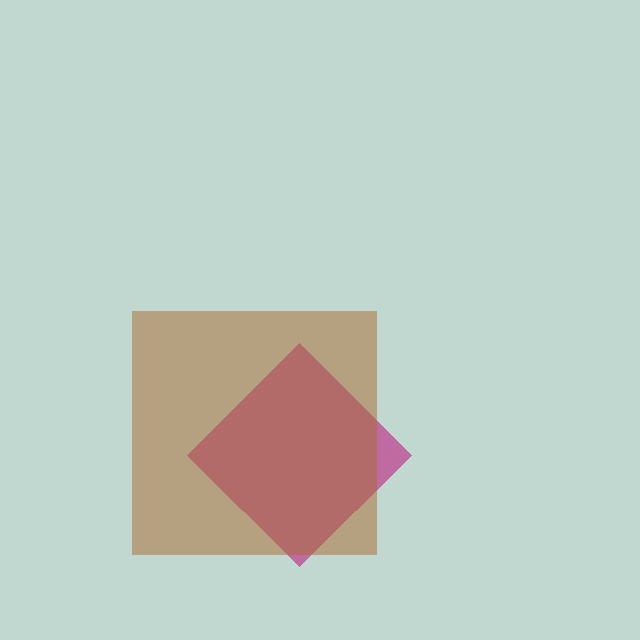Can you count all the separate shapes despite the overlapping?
Yes, there are 2 separate shapes.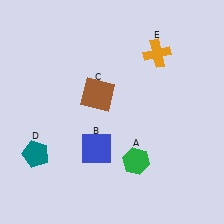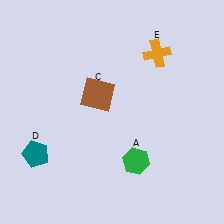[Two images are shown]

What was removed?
The blue square (B) was removed in Image 2.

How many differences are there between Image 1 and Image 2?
There is 1 difference between the two images.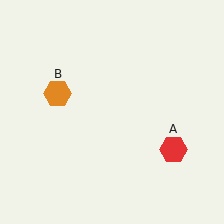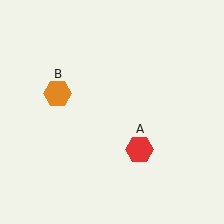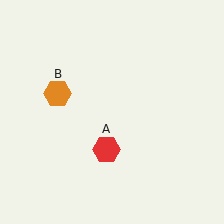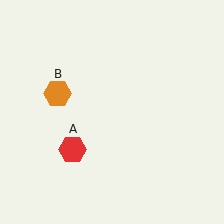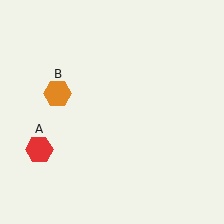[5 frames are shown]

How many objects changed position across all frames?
1 object changed position: red hexagon (object A).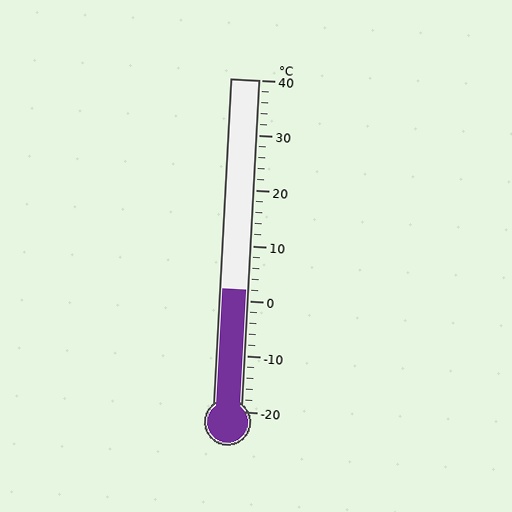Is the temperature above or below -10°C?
The temperature is above -10°C.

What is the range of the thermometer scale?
The thermometer scale ranges from -20°C to 40°C.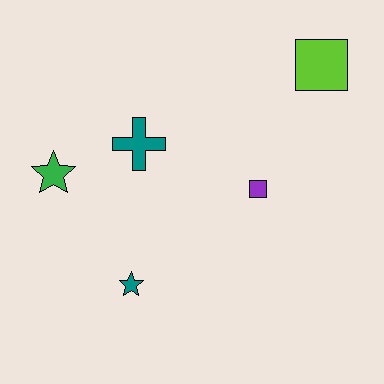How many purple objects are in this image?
There is 1 purple object.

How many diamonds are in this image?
There are no diamonds.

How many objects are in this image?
There are 5 objects.